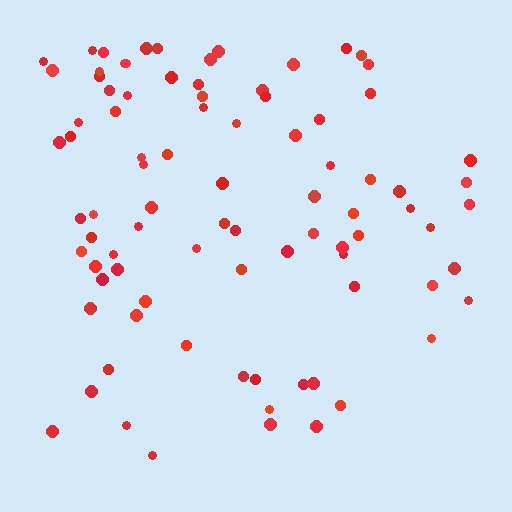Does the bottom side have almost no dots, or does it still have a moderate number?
Still a moderate number, just noticeably fewer than the top.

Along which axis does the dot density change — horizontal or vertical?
Vertical.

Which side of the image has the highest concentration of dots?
The top.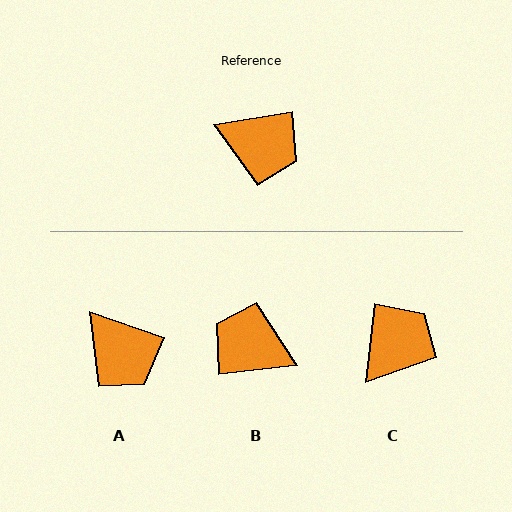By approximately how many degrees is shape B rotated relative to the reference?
Approximately 177 degrees counter-clockwise.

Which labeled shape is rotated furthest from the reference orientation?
B, about 177 degrees away.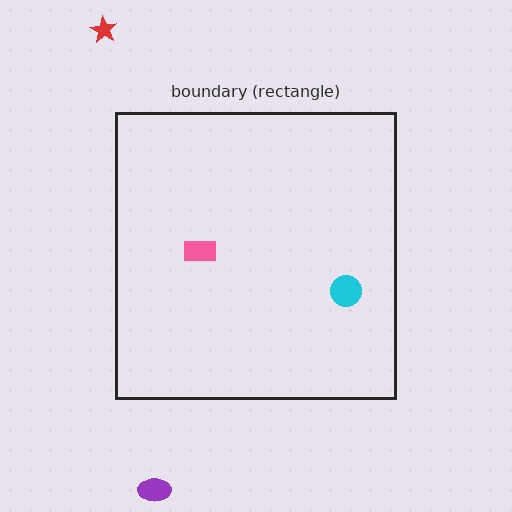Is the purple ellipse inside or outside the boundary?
Outside.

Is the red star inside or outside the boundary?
Outside.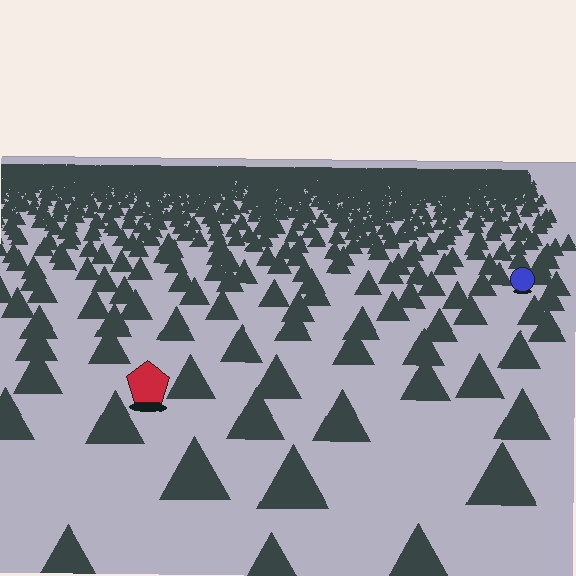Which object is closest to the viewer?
The red pentagon is closest. The texture marks near it are larger and more spread out.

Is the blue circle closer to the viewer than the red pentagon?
No. The red pentagon is closer — you can tell from the texture gradient: the ground texture is coarser near it.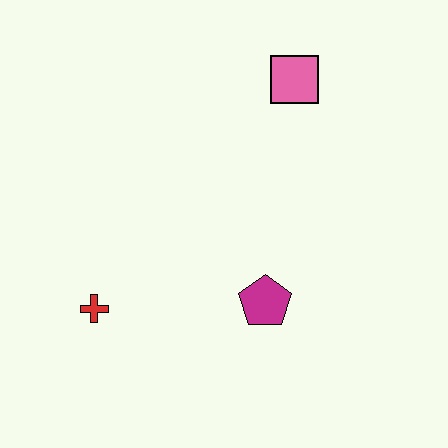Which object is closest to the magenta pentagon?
The red cross is closest to the magenta pentagon.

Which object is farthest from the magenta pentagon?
The pink square is farthest from the magenta pentagon.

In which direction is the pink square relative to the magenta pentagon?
The pink square is above the magenta pentagon.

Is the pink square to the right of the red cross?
Yes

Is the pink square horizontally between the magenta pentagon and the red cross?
No